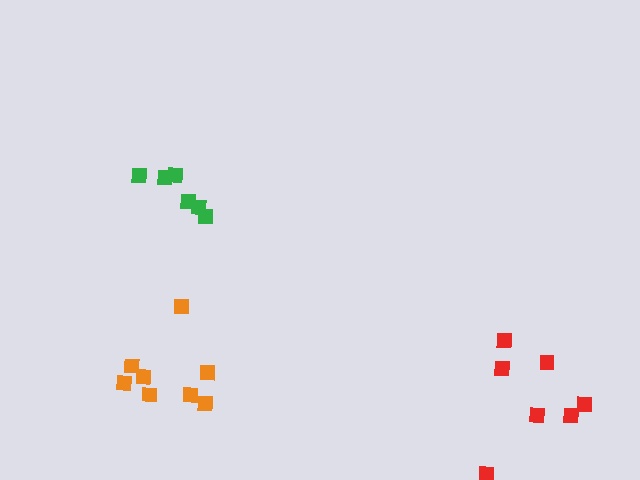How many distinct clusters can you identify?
There are 3 distinct clusters.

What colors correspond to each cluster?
The clusters are colored: red, orange, green.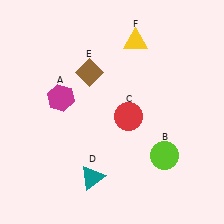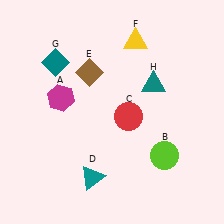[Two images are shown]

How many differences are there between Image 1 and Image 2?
There are 2 differences between the two images.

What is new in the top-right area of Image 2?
A teal triangle (H) was added in the top-right area of Image 2.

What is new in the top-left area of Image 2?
A teal diamond (G) was added in the top-left area of Image 2.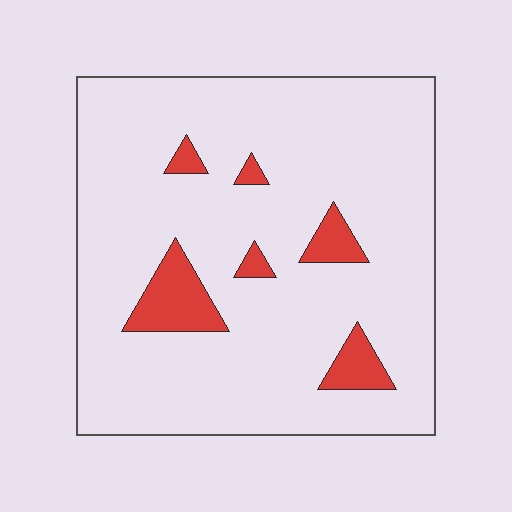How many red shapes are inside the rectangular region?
6.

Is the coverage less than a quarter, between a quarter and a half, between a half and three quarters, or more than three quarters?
Less than a quarter.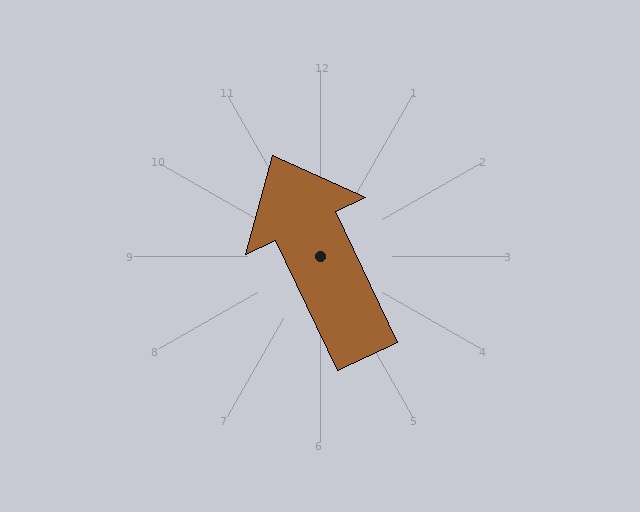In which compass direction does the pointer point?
Northwest.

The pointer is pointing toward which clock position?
Roughly 11 o'clock.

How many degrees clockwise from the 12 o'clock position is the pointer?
Approximately 335 degrees.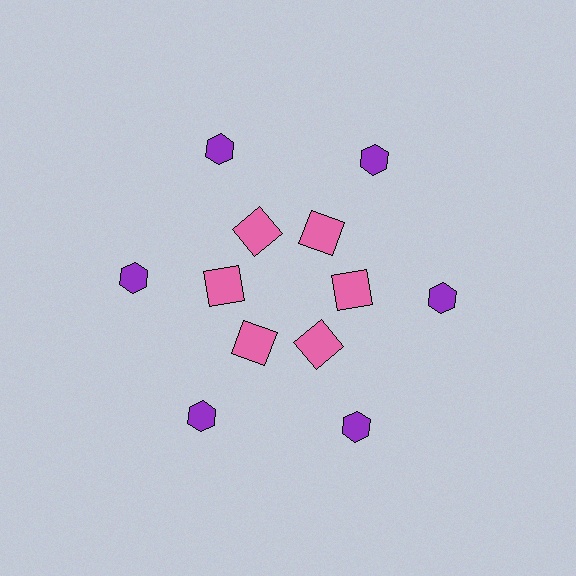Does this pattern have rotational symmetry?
Yes, this pattern has 6-fold rotational symmetry. It looks the same after rotating 60 degrees around the center.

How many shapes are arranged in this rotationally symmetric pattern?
There are 12 shapes, arranged in 6 groups of 2.